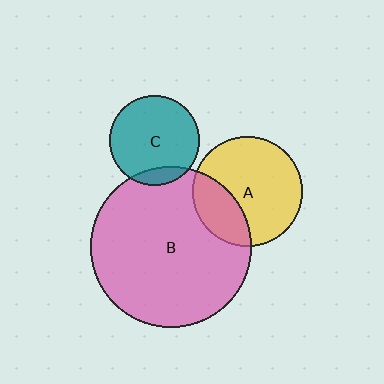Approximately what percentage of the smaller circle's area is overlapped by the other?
Approximately 30%.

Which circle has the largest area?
Circle B (pink).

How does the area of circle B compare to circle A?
Approximately 2.1 times.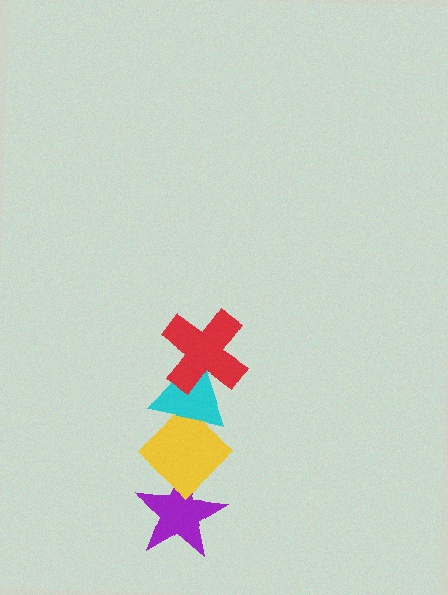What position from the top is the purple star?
The purple star is 4th from the top.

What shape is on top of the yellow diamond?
The cyan triangle is on top of the yellow diamond.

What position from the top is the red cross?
The red cross is 1st from the top.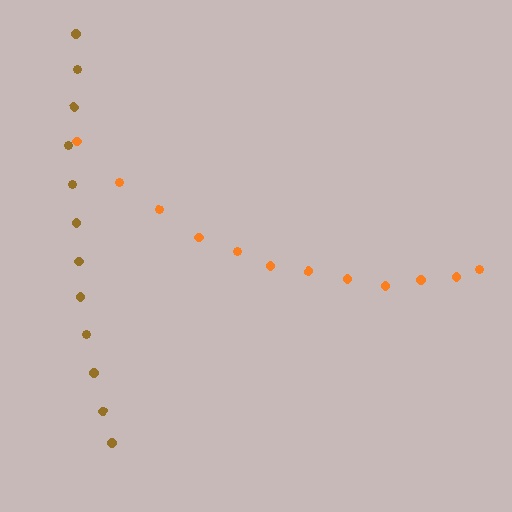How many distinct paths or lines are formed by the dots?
There are 2 distinct paths.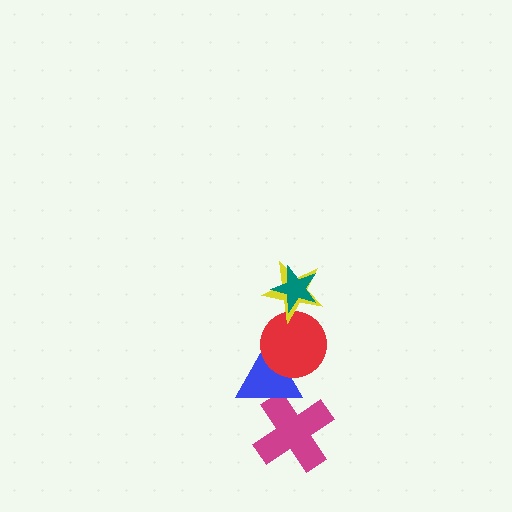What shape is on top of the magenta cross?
The blue triangle is on top of the magenta cross.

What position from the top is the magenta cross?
The magenta cross is 5th from the top.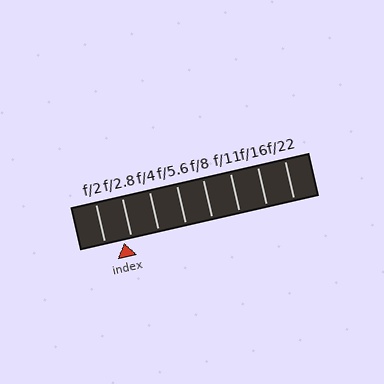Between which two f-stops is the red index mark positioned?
The index mark is between f/2 and f/2.8.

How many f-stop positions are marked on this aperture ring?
There are 8 f-stop positions marked.